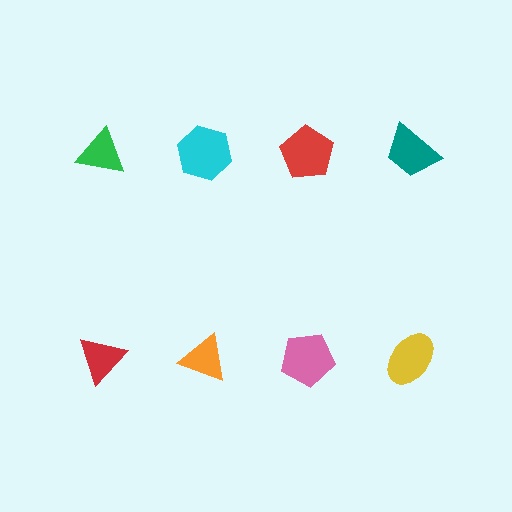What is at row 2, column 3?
A pink pentagon.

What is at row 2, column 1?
A red triangle.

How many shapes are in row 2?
4 shapes.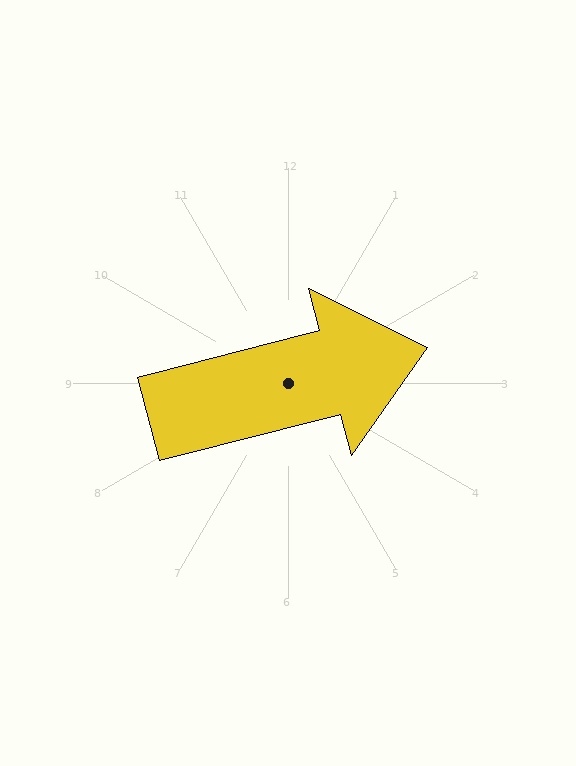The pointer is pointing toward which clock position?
Roughly 3 o'clock.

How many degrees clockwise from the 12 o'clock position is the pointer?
Approximately 76 degrees.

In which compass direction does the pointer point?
East.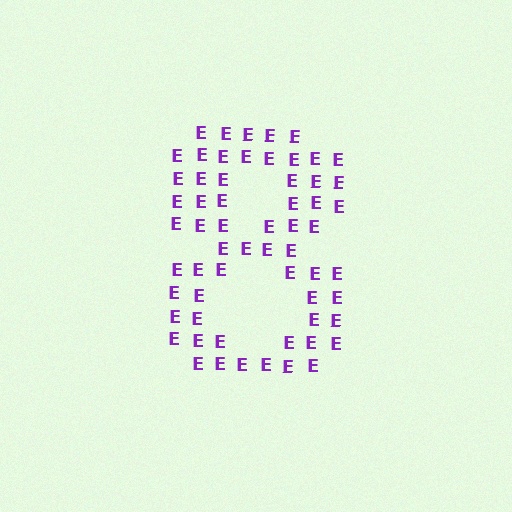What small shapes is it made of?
It is made of small letter E's.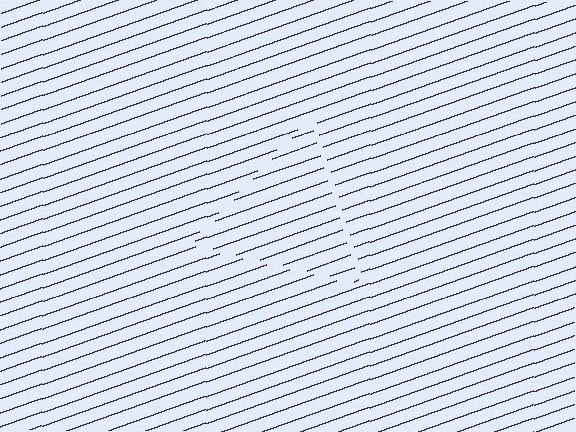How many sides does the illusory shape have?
3 sides — the line-ends trace a triangle.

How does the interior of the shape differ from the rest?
The interior of the shape contains the same grating, shifted by half a period — the contour is defined by the phase discontinuity where line-ends from the inner and outer gratings abut.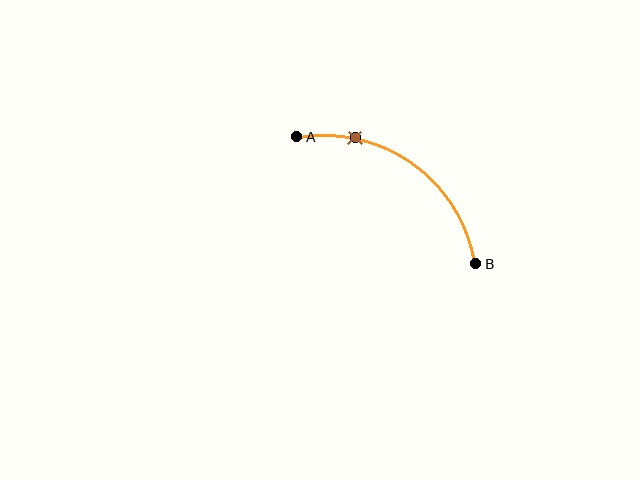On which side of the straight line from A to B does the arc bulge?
The arc bulges above and to the right of the straight line connecting A and B.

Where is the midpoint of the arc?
The arc midpoint is the point on the curve farthest from the straight line joining A and B. It sits above and to the right of that line.